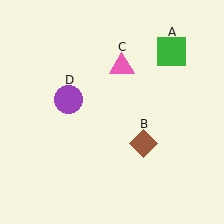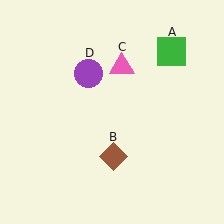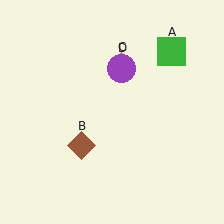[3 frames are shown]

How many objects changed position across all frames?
2 objects changed position: brown diamond (object B), purple circle (object D).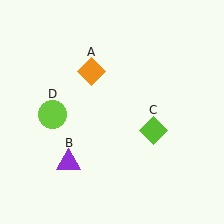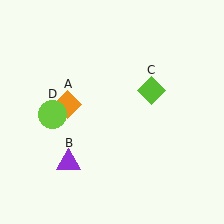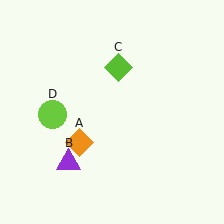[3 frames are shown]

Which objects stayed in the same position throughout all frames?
Purple triangle (object B) and lime circle (object D) remained stationary.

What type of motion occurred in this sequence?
The orange diamond (object A), lime diamond (object C) rotated counterclockwise around the center of the scene.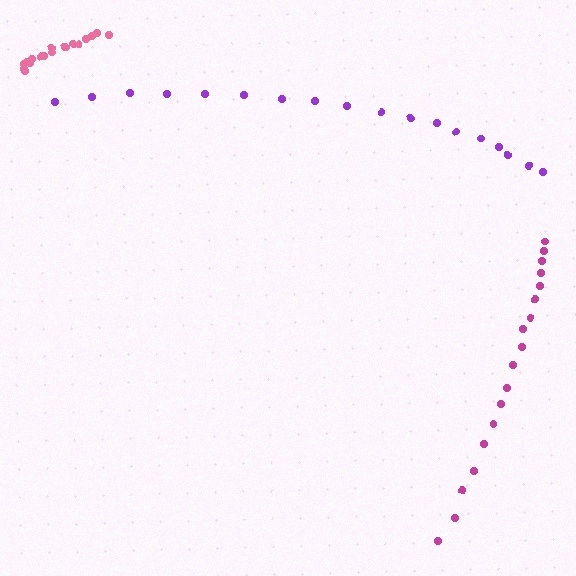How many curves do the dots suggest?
There are 3 distinct paths.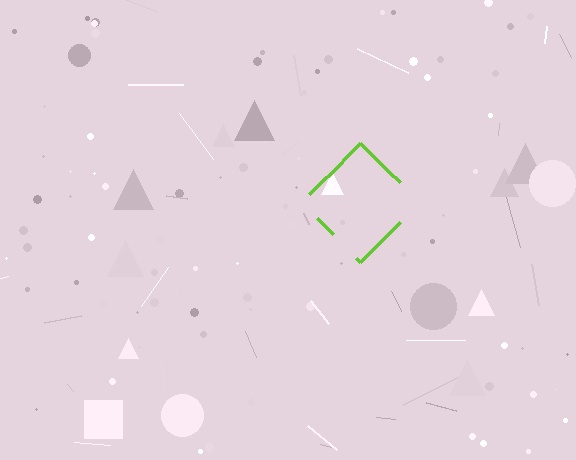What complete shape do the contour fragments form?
The contour fragments form a diamond.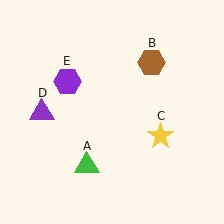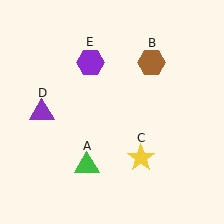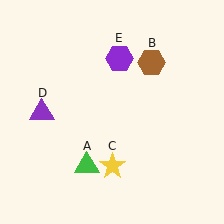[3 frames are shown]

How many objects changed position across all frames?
2 objects changed position: yellow star (object C), purple hexagon (object E).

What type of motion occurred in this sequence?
The yellow star (object C), purple hexagon (object E) rotated clockwise around the center of the scene.